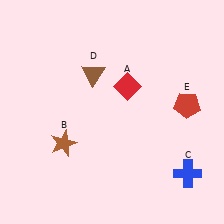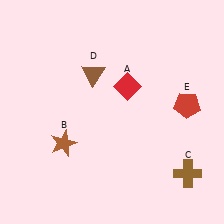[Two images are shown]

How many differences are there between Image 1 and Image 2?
There is 1 difference between the two images.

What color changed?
The cross (C) changed from blue in Image 1 to brown in Image 2.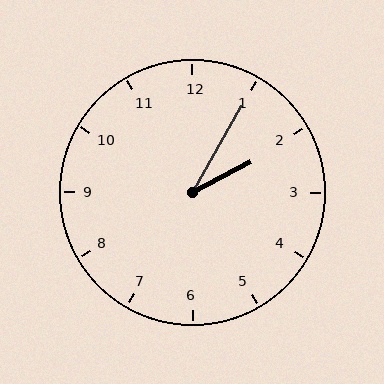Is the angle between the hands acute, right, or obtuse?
It is acute.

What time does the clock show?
2:05.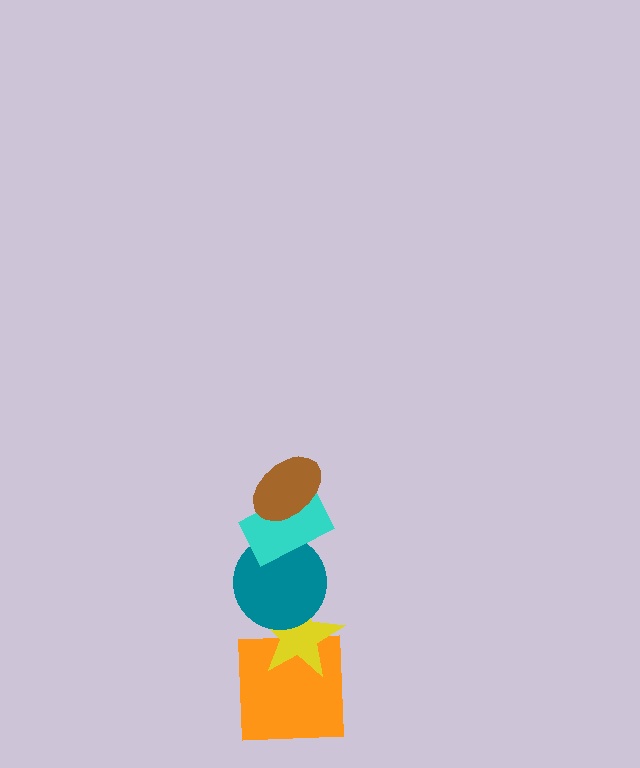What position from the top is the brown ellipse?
The brown ellipse is 1st from the top.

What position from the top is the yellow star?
The yellow star is 4th from the top.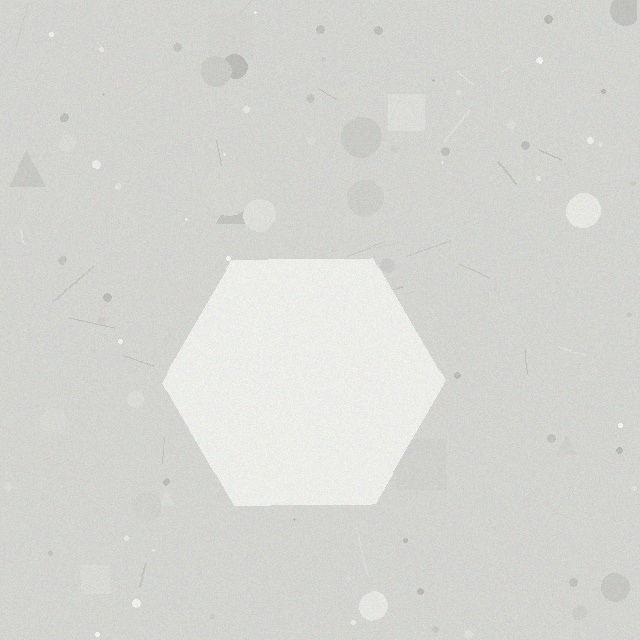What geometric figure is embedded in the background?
A hexagon is embedded in the background.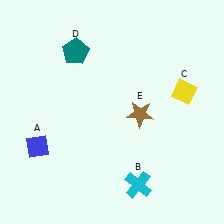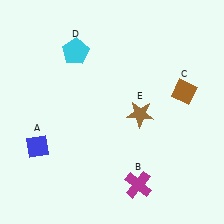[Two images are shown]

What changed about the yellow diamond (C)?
In Image 1, C is yellow. In Image 2, it changed to brown.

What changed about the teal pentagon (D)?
In Image 1, D is teal. In Image 2, it changed to cyan.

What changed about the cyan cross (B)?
In Image 1, B is cyan. In Image 2, it changed to magenta.